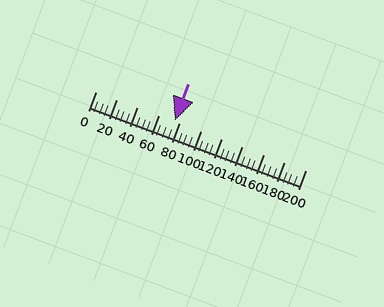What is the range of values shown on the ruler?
The ruler shows values from 0 to 200.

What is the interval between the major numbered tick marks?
The major tick marks are spaced 20 units apart.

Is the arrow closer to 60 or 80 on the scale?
The arrow is closer to 80.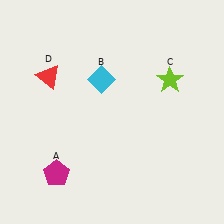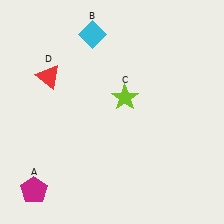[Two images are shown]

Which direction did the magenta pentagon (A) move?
The magenta pentagon (A) moved left.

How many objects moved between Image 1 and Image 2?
3 objects moved between the two images.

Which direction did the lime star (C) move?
The lime star (C) moved left.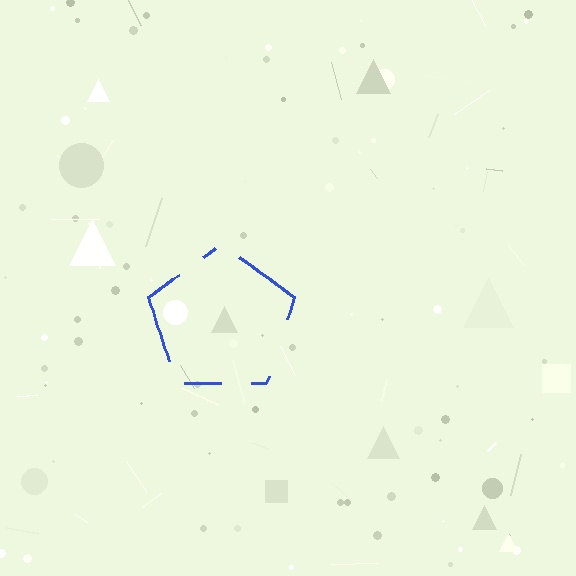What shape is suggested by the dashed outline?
The dashed outline suggests a pentagon.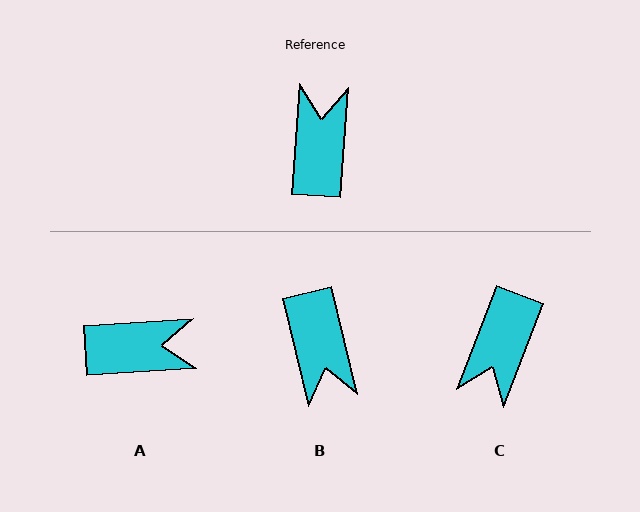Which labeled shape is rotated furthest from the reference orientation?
C, about 163 degrees away.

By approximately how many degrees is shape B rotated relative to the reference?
Approximately 163 degrees clockwise.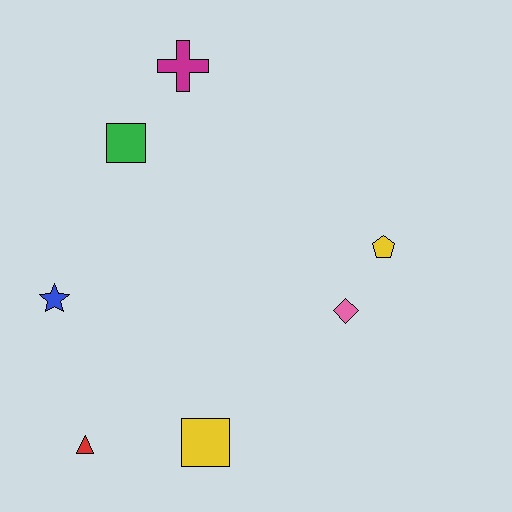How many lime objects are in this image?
There are no lime objects.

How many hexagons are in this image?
There are no hexagons.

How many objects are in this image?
There are 7 objects.